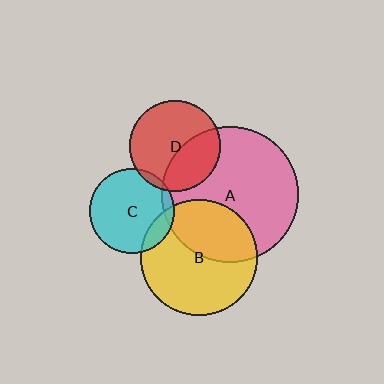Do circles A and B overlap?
Yes.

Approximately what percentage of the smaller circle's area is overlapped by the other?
Approximately 40%.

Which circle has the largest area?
Circle A (pink).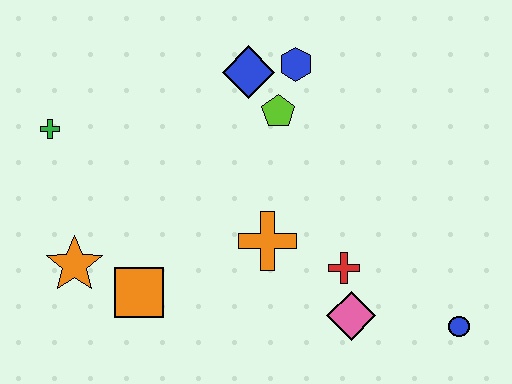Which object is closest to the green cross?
The orange star is closest to the green cross.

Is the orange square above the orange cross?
No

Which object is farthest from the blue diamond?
The blue circle is farthest from the blue diamond.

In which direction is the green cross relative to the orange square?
The green cross is above the orange square.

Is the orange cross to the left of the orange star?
No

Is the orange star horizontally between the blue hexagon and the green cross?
Yes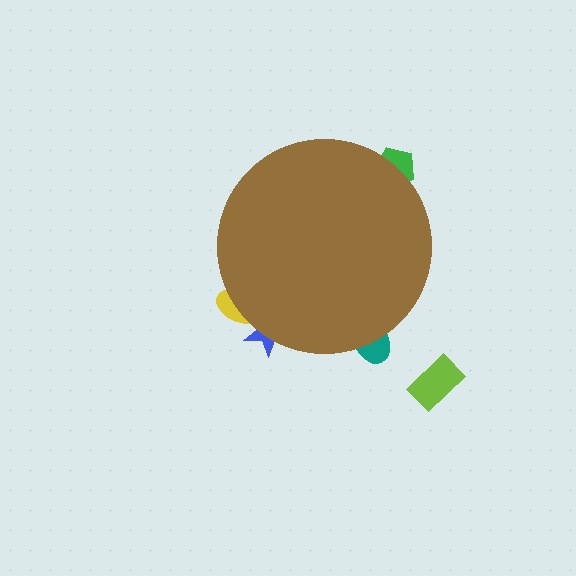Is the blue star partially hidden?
Yes, the blue star is partially hidden behind the brown circle.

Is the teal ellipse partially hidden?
Yes, the teal ellipse is partially hidden behind the brown circle.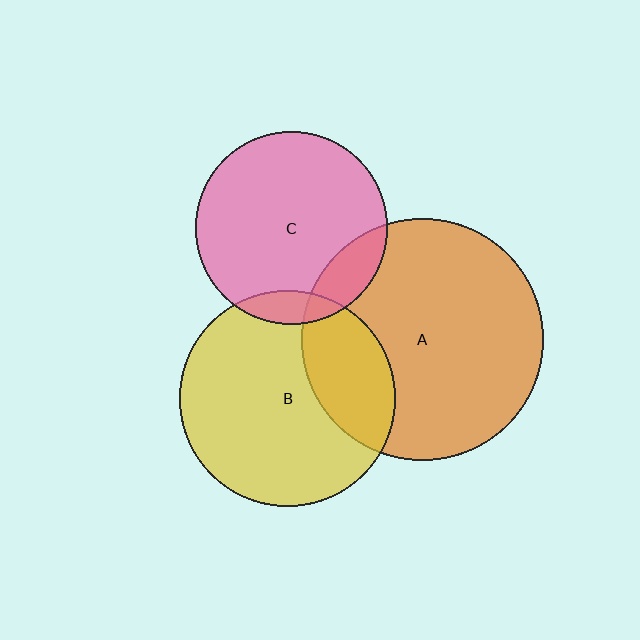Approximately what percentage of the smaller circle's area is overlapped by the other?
Approximately 10%.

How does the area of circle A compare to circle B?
Approximately 1.3 times.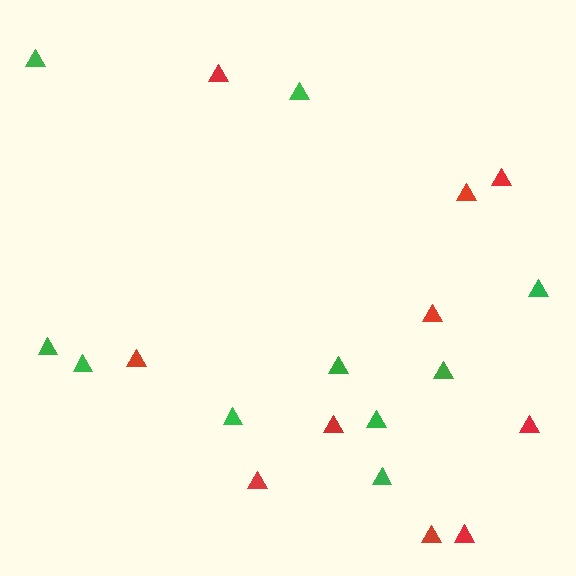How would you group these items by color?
There are 2 groups: one group of green triangles (10) and one group of red triangles (10).